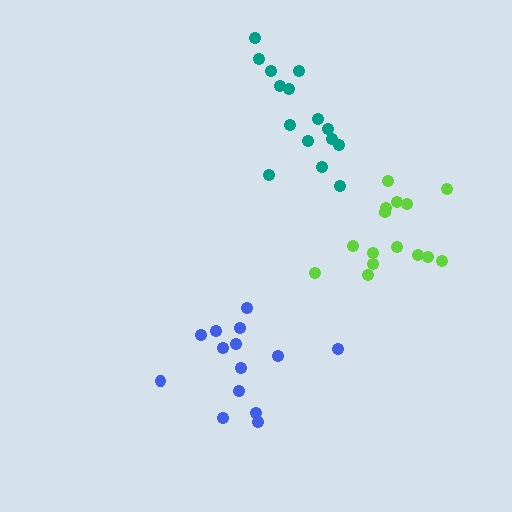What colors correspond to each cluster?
The clusters are colored: blue, teal, lime.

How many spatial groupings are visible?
There are 3 spatial groupings.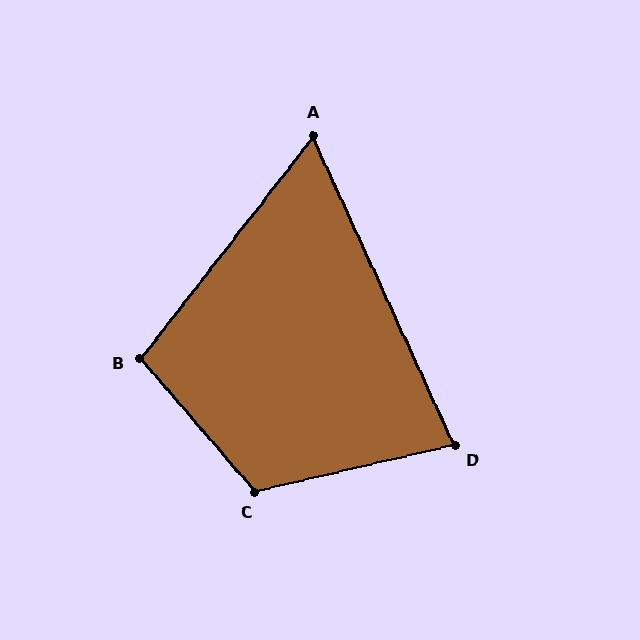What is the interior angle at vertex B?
Approximately 101 degrees (obtuse).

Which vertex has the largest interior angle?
C, at approximately 118 degrees.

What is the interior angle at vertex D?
Approximately 79 degrees (acute).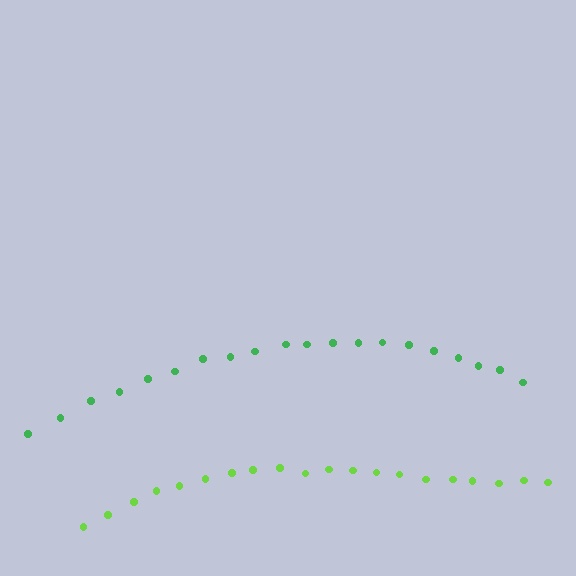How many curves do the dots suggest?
There are 2 distinct paths.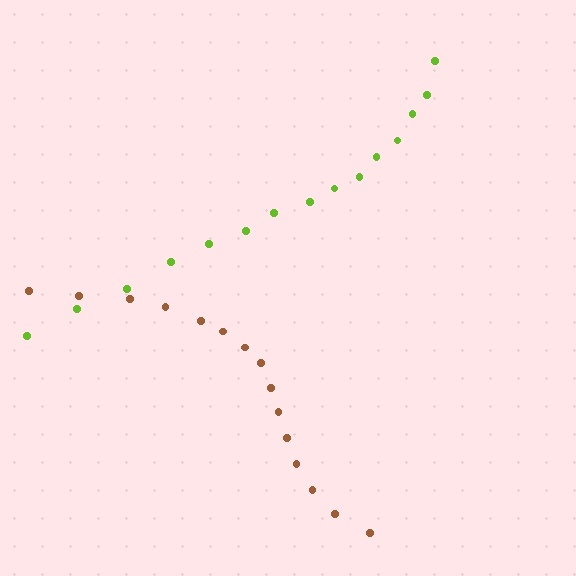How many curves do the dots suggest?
There are 2 distinct paths.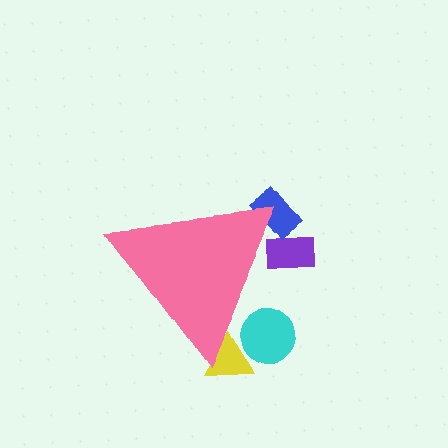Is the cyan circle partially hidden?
Yes, the cyan circle is partially hidden behind the pink triangle.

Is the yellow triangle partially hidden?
Yes, the yellow triangle is partially hidden behind the pink triangle.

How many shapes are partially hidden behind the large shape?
4 shapes are partially hidden.